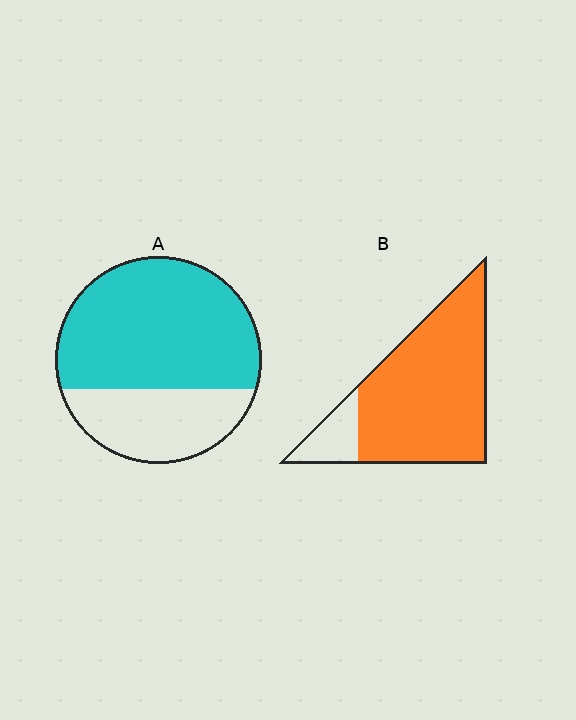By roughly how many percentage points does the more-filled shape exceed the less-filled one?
By roughly 20 percentage points (B over A).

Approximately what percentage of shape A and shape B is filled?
A is approximately 70% and B is approximately 85%.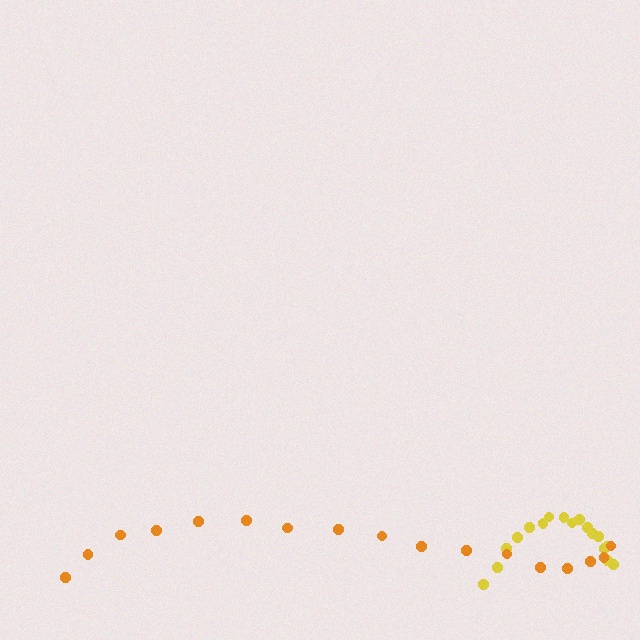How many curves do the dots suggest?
There are 2 distinct paths.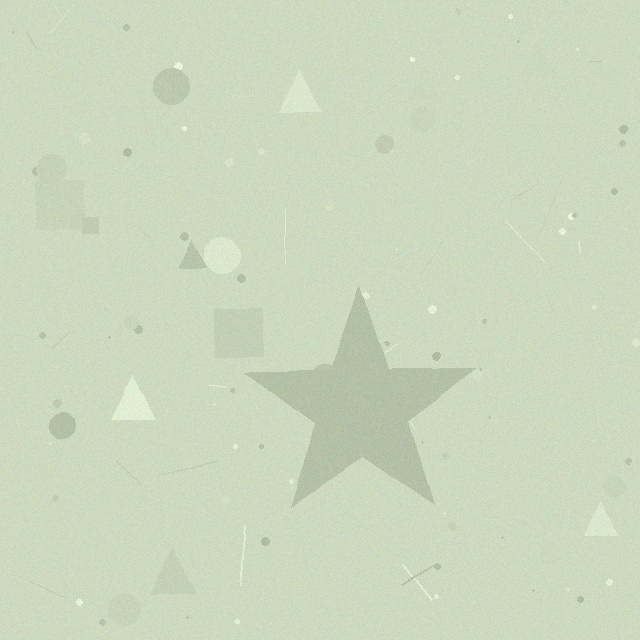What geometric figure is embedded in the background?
A star is embedded in the background.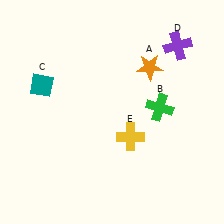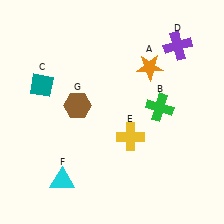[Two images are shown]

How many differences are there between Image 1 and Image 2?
There are 2 differences between the two images.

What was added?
A cyan triangle (F), a brown hexagon (G) were added in Image 2.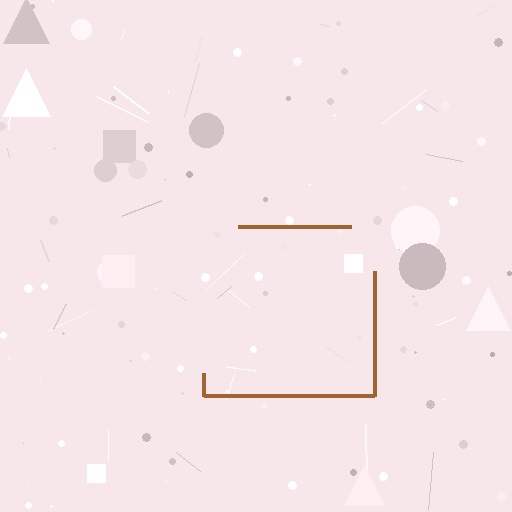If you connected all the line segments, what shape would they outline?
They would outline a square.